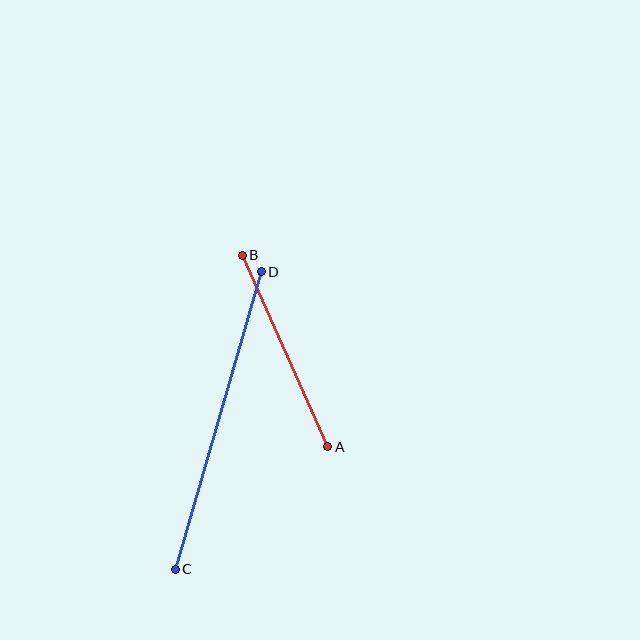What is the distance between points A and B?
The distance is approximately 210 pixels.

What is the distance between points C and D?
The distance is approximately 310 pixels.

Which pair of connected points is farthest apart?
Points C and D are farthest apart.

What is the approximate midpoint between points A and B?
The midpoint is at approximately (285, 351) pixels.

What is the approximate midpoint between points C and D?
The midpoint is at approximately (218, 420) pixels.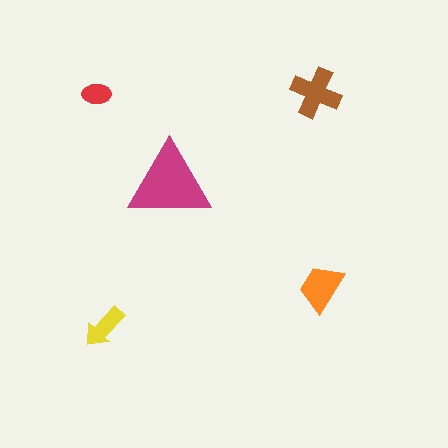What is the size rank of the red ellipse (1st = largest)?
5th.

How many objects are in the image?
There are 5 objects in the image.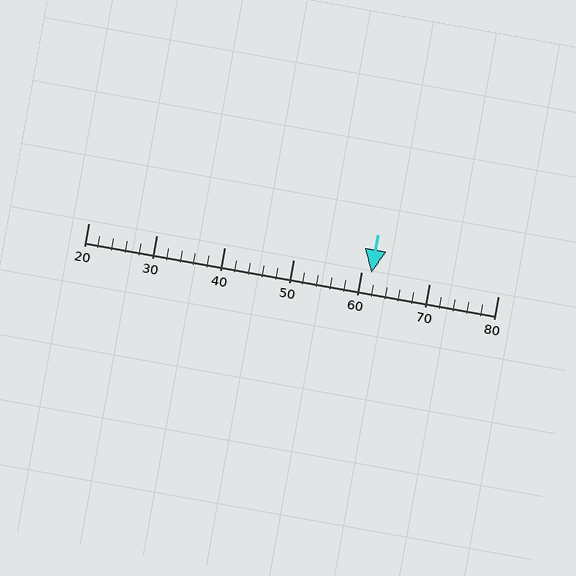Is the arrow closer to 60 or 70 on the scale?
The arrow is closer to 60.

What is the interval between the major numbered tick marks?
The major tick marks are spaced 10 units apart.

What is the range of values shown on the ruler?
The ruler shows values from 20 to 80.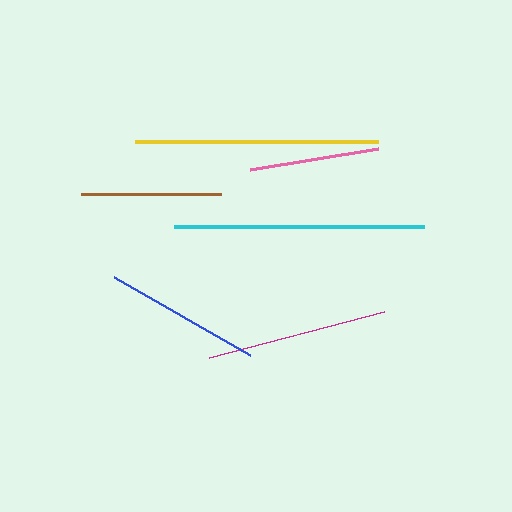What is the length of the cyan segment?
The cyan segment is approximately 250 pixels long.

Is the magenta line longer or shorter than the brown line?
The magenta line is longer than the brown line.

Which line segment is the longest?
The cyan line is the longest at approximately 250 pixels.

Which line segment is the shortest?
The pink line is the shortest at approximately 129 pixels.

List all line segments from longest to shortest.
From longest to shortest: cyan, yellow, magenta, blue, brown, pink.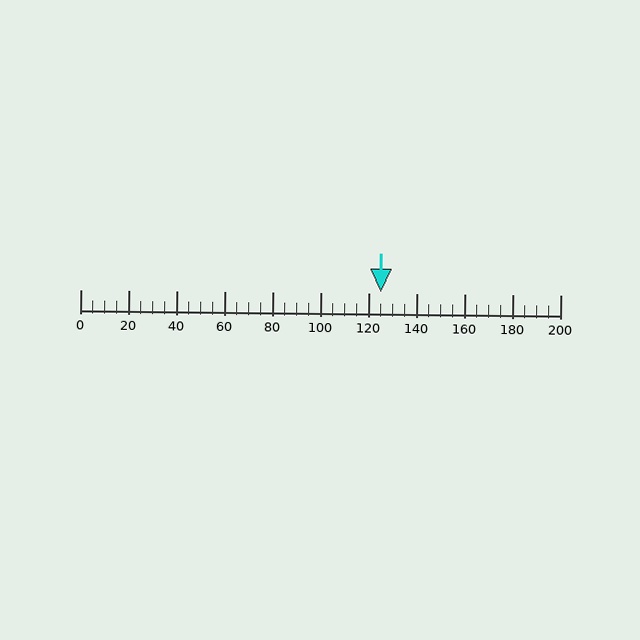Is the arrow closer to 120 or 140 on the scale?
The arrow is closer to 120.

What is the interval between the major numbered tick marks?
The major tick marks are spaced 20 units apart.